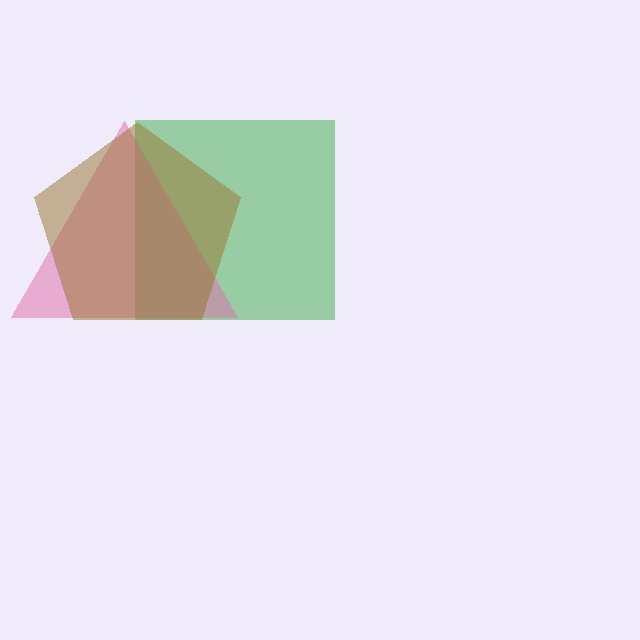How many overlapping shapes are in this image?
There are 3 overlapping shapes in the image.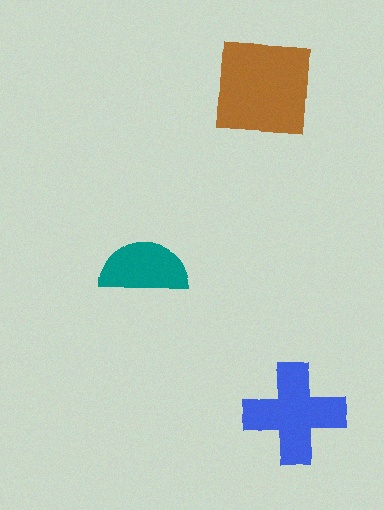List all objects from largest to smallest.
The brown square, the blue cross, the teal semicircle.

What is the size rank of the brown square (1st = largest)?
1st.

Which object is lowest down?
The blue cross is bottommost.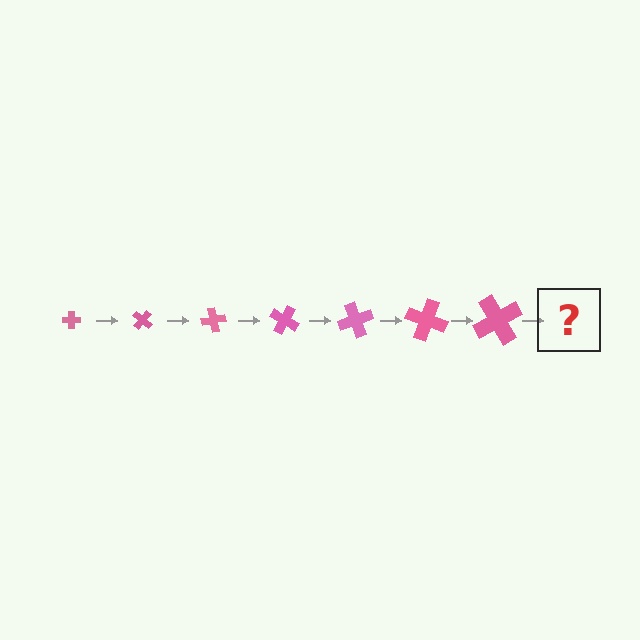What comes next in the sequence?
The next element should be a cross, larger than the previous one and rotated 280 degrees from the start.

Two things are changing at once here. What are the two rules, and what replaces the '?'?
The two rules are that the cross grows larger each step and it rotates 40 degrees each step. The '?' should be a cross, larger than the previous one and rotated 280 degrees from the start.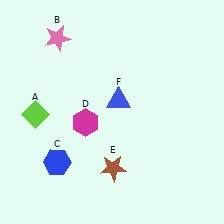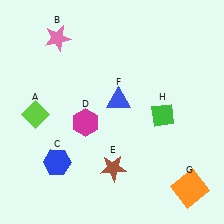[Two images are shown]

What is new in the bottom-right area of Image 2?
A green diamond (H) was added in the bottom-right area of Image 2.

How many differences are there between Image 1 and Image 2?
There are 2 differences between the two images.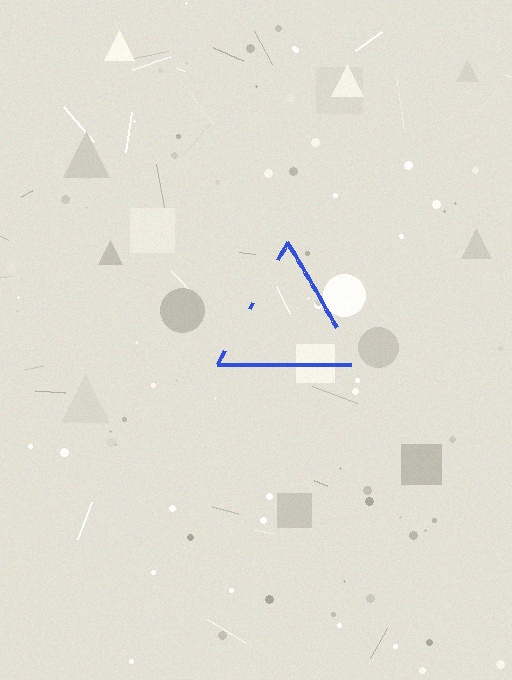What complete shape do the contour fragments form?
The contour fragments form a triangle.